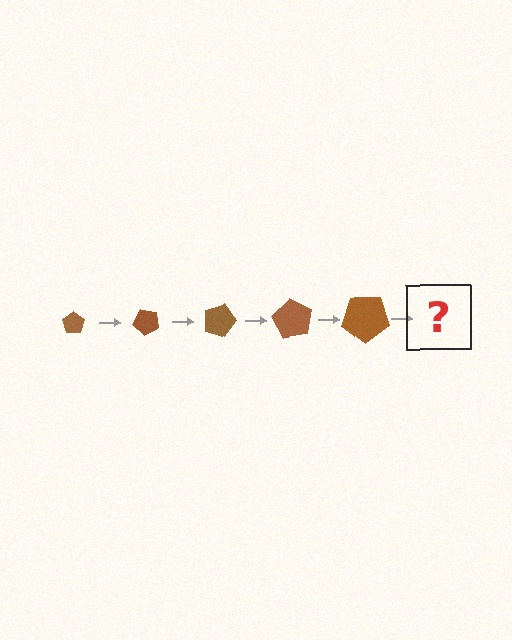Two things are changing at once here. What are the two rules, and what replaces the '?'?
The two rules are that the pentagon grows larger each step and it rotates 45 degrees each step. The '?' should be a pentagon, larger than the previous one and rotated 225 degrees from the start.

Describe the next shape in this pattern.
It should be a pentagon, larger than the previous one and rotated 225 degrees from the start.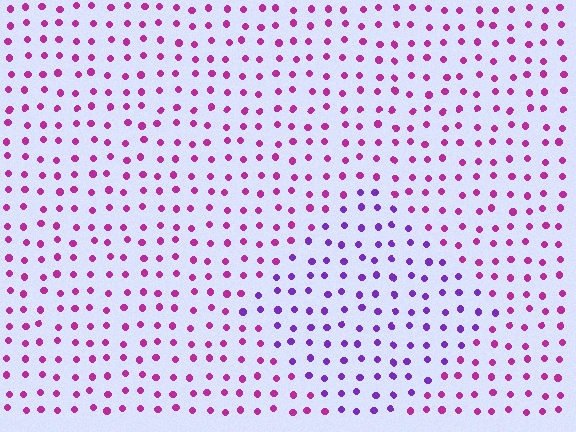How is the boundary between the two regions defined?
The boundary is defined purely by a slight shift in hue (about 39 degrees). Spacing, size, and orientation are identical on both sides.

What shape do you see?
I see a diamond.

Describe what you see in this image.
The image is filled with small magenta elements in a uniform arrangement. A diamond-shaped region is visible where the elements are tinted to a slightly different hue, forming a subtle color boundary.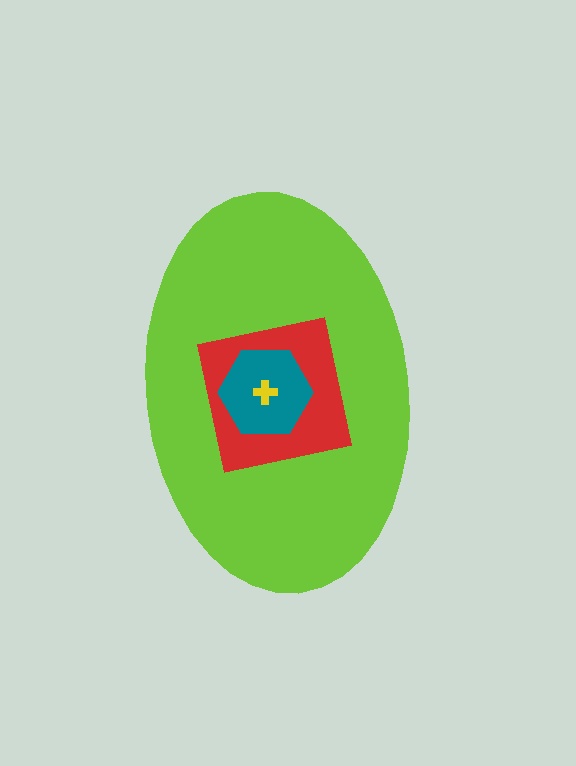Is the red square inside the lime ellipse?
Yes.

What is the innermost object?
The yellow cross.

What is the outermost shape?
The lime ellipse.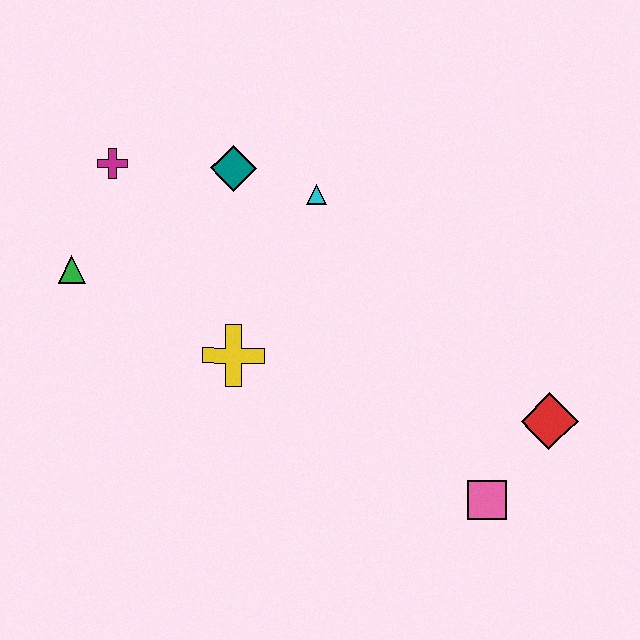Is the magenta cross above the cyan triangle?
Yes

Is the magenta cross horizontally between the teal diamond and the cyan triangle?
No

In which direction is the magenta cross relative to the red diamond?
The magenta cross is to the left of the red diamond.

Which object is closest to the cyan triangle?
The teal diamond is closest to the cyan triangle.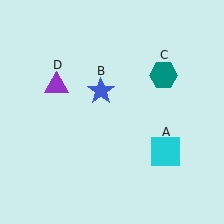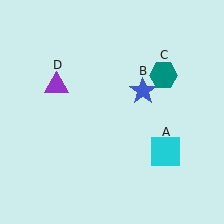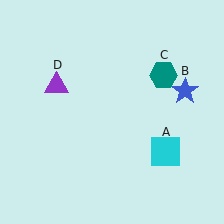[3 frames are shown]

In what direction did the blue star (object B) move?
The blue star (object B) moved right.